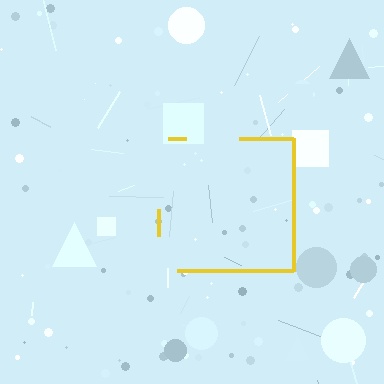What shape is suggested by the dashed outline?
The dashed outline suggests a square.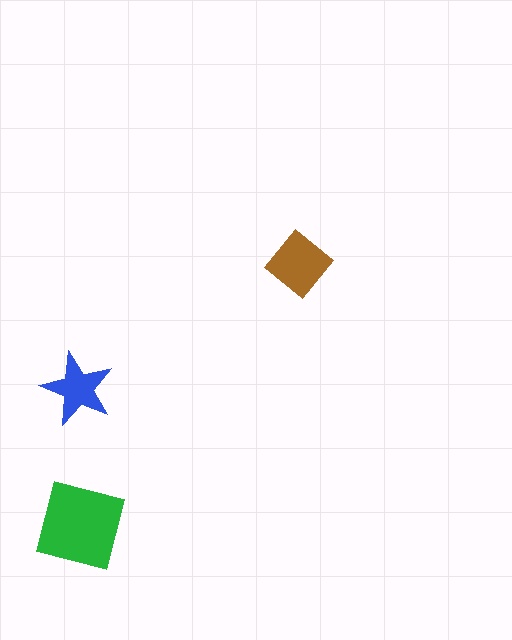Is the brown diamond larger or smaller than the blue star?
Larger.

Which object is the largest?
The green square.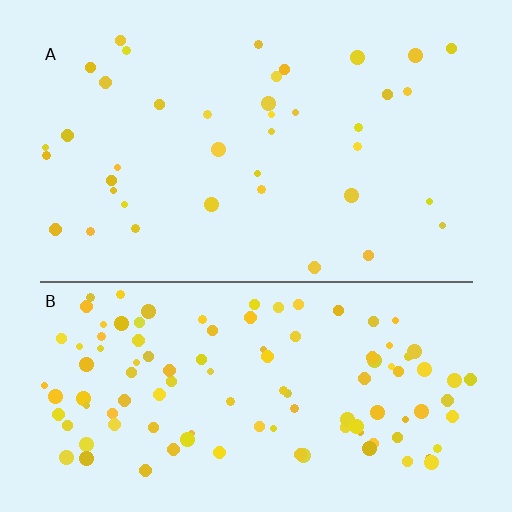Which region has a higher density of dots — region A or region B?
B (the bottom).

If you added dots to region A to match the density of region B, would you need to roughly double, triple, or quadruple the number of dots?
Approximately triple.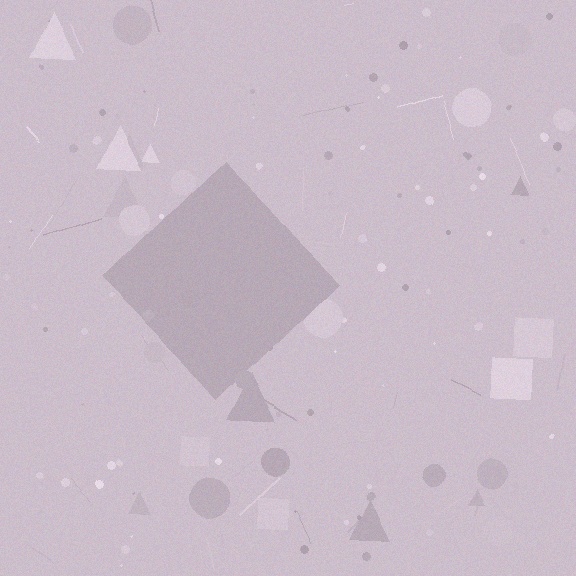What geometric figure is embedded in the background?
A diamond is embedded in the background.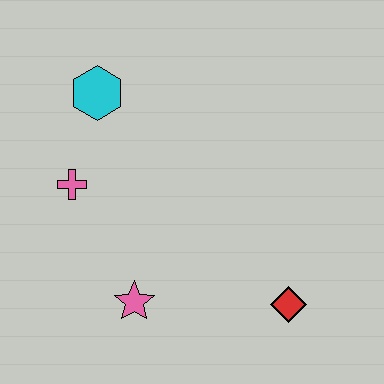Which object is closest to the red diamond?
The pink star is closest to the red diamond.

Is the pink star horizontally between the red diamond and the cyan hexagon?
Yes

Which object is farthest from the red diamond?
The cyan hexagon is farthest from the red diamond.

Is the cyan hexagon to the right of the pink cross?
Yes